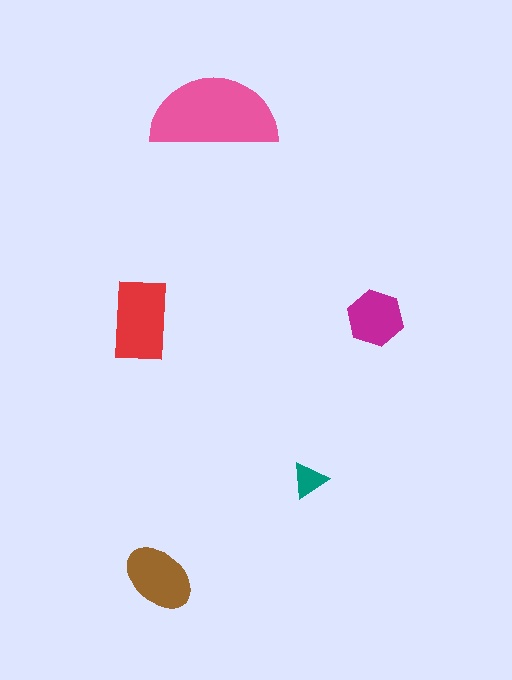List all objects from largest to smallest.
The pink semicircle, the red rectangle, the brown ellipse, the magenta hexagon, the teal triangle.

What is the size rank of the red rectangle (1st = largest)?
2nd.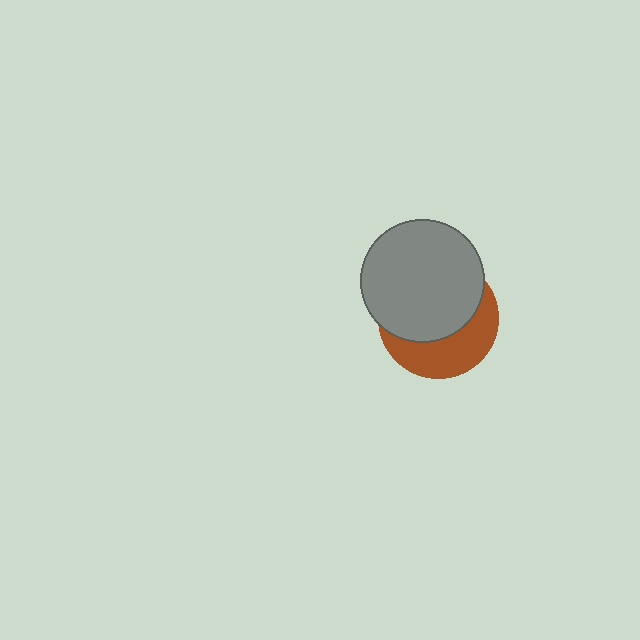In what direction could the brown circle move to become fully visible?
The brown circle could move down. That would shift it out from behind the gray circle entirely.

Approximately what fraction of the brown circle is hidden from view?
Roughly 60% of the brown circle is hidden behind the gray circle.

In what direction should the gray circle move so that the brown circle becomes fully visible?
The gray circle should move up. That is the shortest direction to clear the overlap and leave the brown circle fully visible.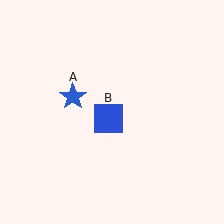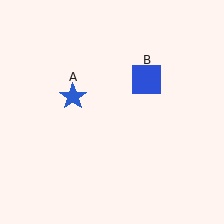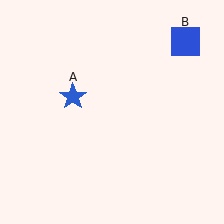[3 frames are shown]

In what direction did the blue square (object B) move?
The blue square (object B) moved up and to the right.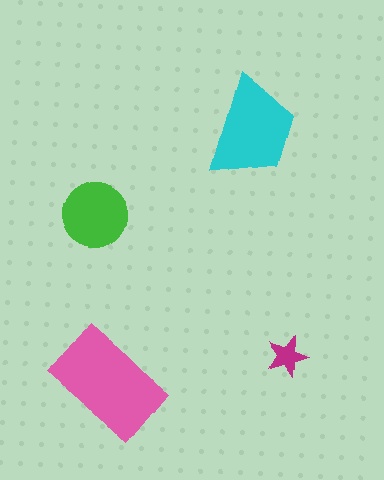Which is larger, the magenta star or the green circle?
The green circle.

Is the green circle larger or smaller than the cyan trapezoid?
Smaller.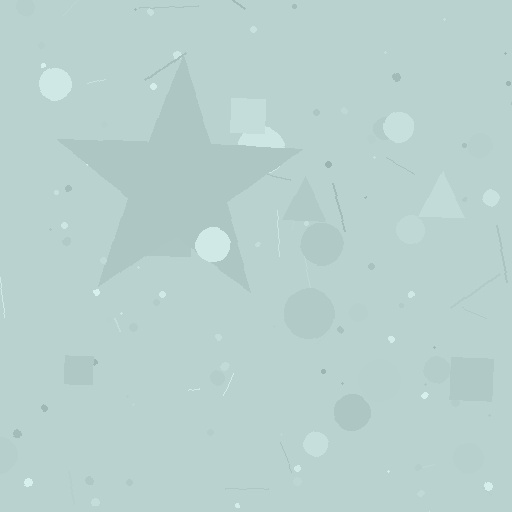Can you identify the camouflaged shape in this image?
The camouflaged shape is a star.